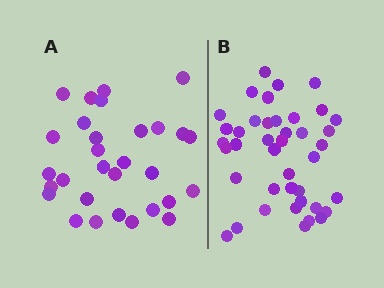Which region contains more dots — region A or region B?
Region B (the right region) has more dots.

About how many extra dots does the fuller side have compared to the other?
Region B has roughly 12 or so more dots than region A.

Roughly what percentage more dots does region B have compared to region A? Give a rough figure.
About 35% more.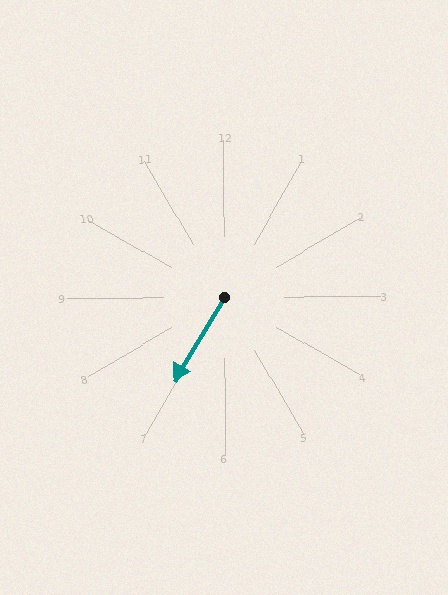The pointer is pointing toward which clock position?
Roughly 7 o'clock.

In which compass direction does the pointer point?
Southwest.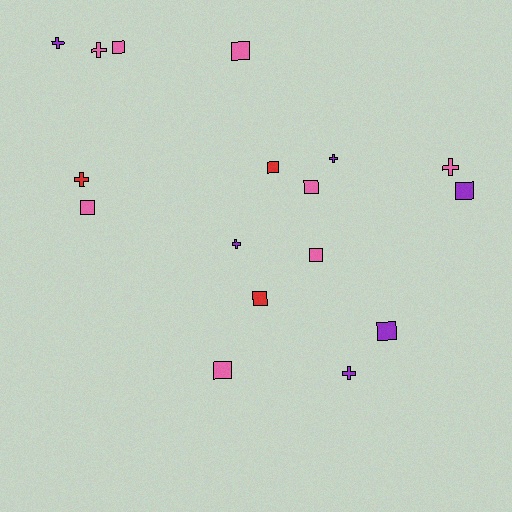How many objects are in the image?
There are 17 objects.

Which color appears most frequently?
Pink, with 8 objects.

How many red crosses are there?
There is 1 red cross.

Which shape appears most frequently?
Square, with 10 objects.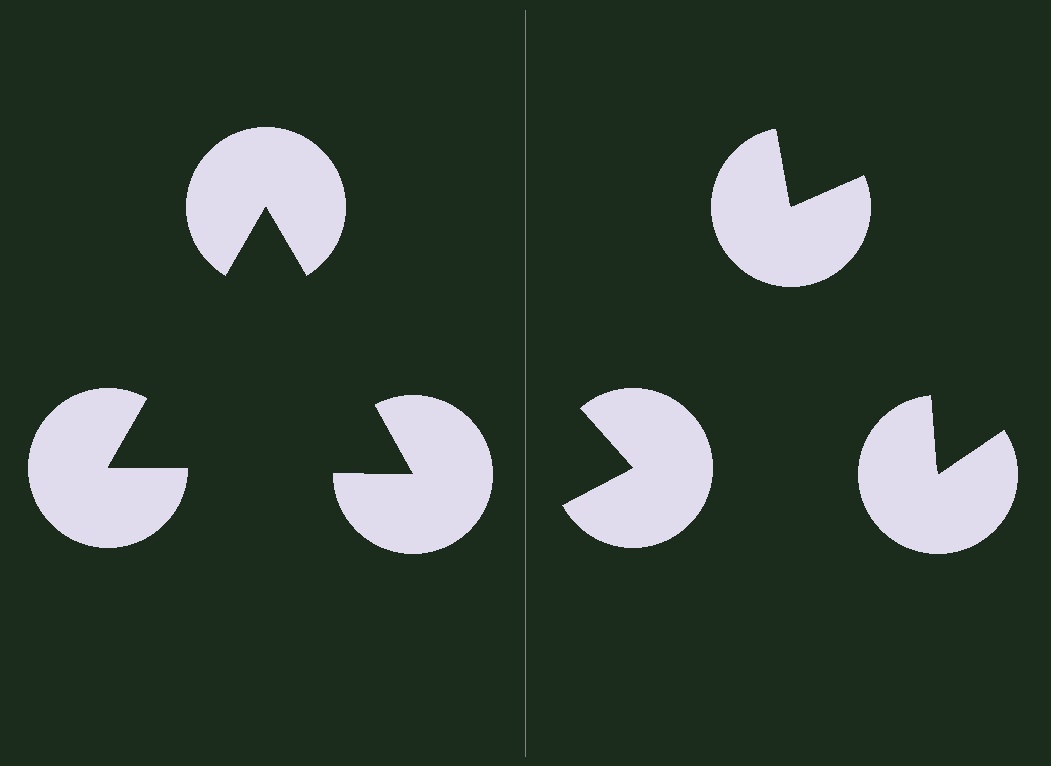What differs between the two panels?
The pac-man discs are positioned identically on both sides; only the wedge orientations differ. On the left they align to a triangle; on the right they are misaligned.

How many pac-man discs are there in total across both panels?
6 — 3 on each side.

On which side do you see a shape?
An illusory triangle appears on the left side. On the right side the wedge cuts are rotated, so no coherent shape forms.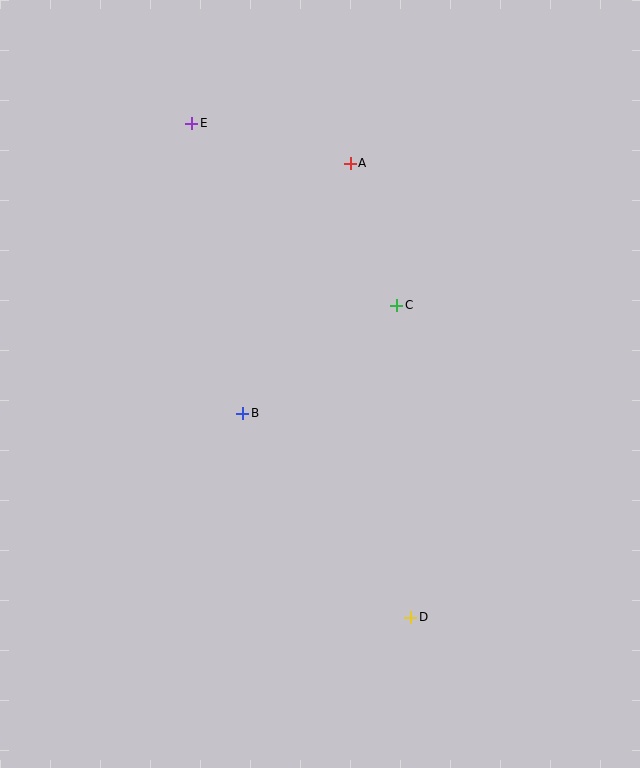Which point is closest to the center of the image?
Point B at (243, 413) is closest to the center.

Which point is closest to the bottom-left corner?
Point B is closest to the bottom-left corner.